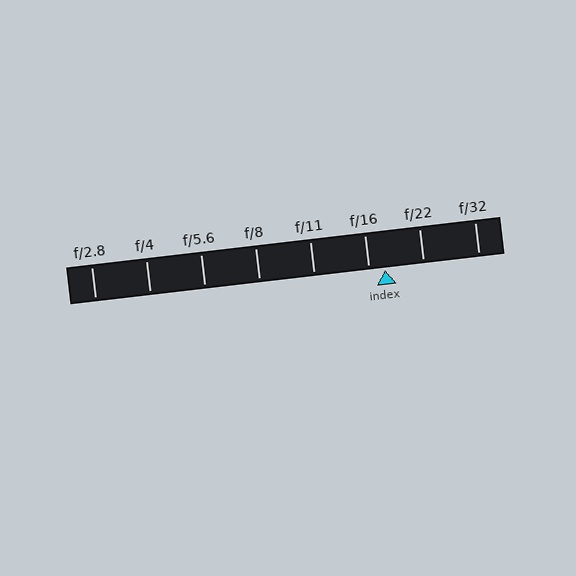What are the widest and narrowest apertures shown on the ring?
The widest aperture shown is f/2.8 and the narrowest is f/32.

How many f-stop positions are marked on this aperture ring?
There are 8 f-stop positions marked.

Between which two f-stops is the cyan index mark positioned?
The index mark is between f/16 and f/22.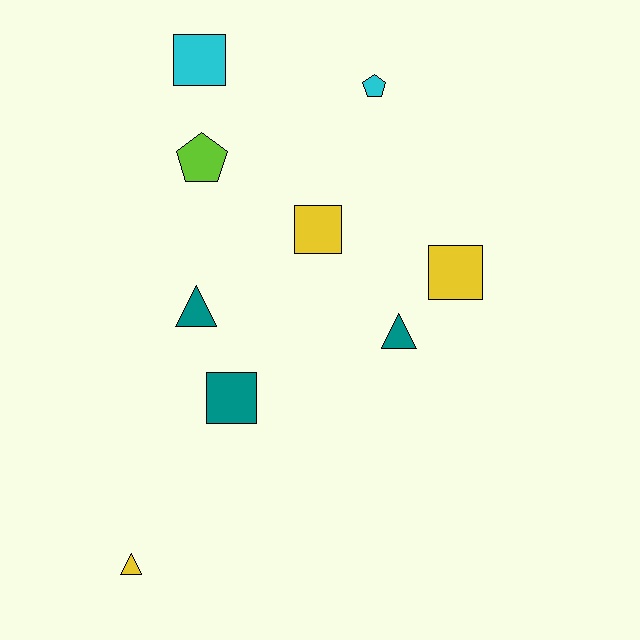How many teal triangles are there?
There are 2 teal triangles.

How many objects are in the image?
There are 9 objects.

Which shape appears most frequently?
Square, with 4 objects.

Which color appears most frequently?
Yellow, with 3 objects.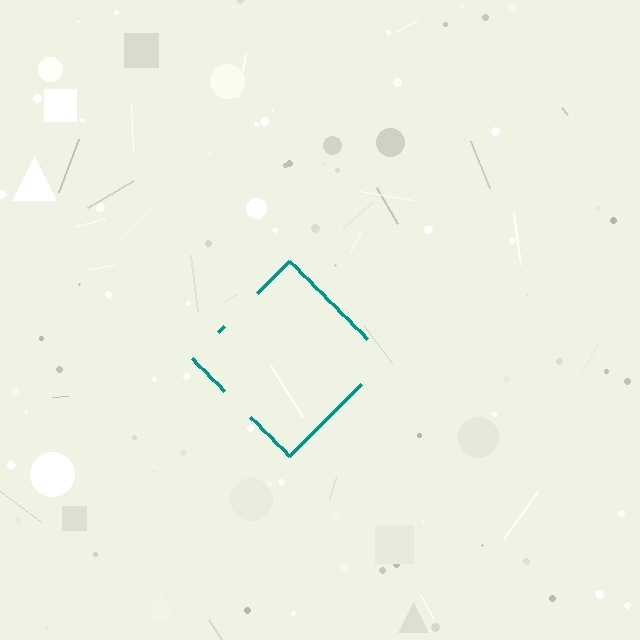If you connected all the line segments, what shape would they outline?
They would outline a diamond.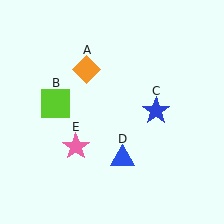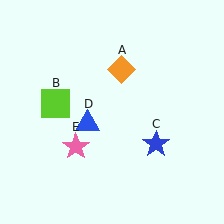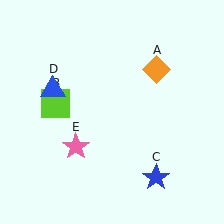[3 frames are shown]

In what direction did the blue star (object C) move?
The blue star (object C) moved down.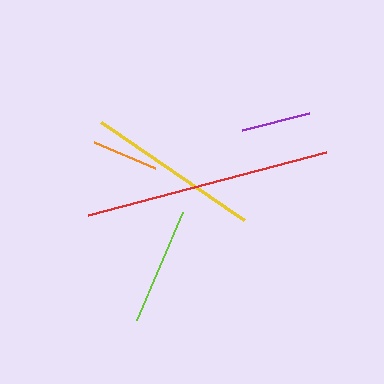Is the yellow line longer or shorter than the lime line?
The yellow line is longer than the lime line.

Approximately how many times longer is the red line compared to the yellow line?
The red line is approximately 1.4 times the length of the yellow line.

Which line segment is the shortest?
The orange line is the shortest at approximately 67 pixels.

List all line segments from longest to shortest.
From longest to shortest: red, yellow, lime, purple, orange.